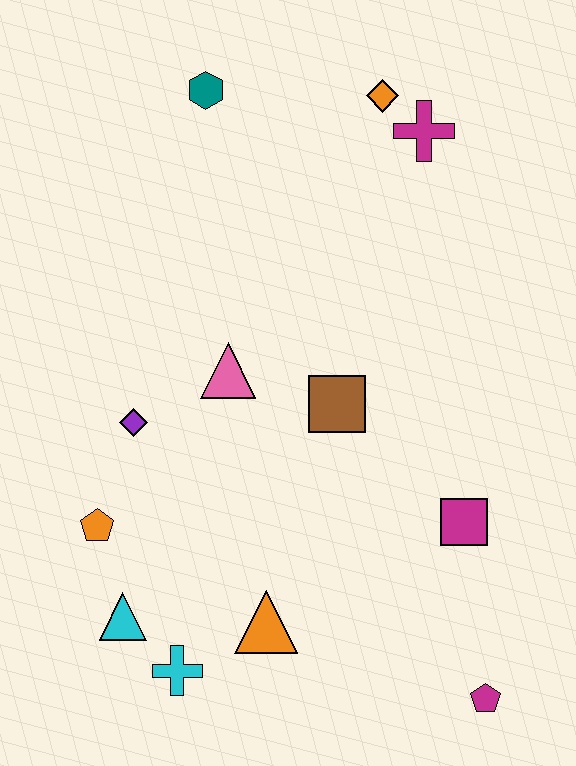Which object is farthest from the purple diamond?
The magenta pentagon is farthest from the purple diamond.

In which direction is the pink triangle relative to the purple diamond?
The pink triangle is to the right of the purple diamond.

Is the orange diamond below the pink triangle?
No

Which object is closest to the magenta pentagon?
The magenta square is closest to the magenta pentagon.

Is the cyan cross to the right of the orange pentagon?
Yes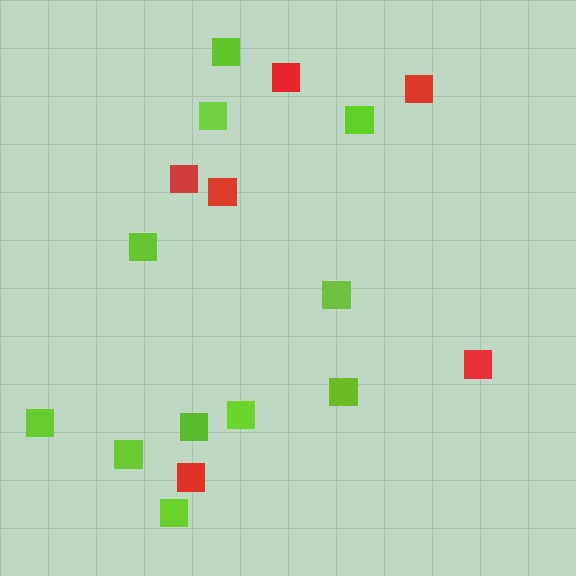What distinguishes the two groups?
There are 2 groups: one group of red squares (6) and one group of lime squares (11).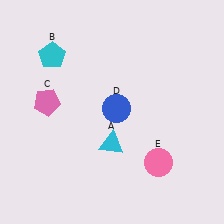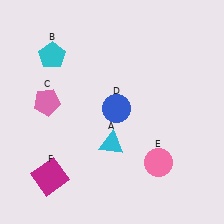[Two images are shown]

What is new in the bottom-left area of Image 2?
A magenta square (F) was added in the bottom-left area of Image 2.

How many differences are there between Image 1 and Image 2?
There is 1 difference between the two images.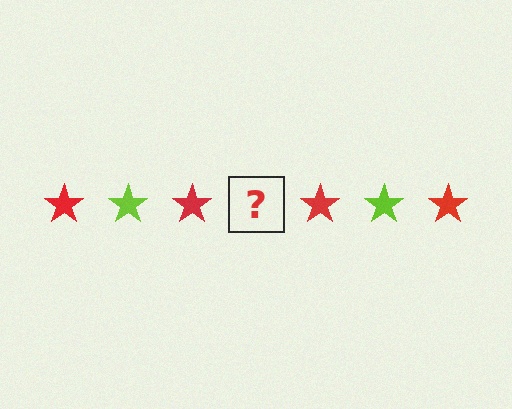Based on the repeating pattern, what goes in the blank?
The blank should be a lime star.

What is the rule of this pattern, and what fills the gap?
The rule is that the pattern cycles through red, lime stars. The gap should be filled with a lime star.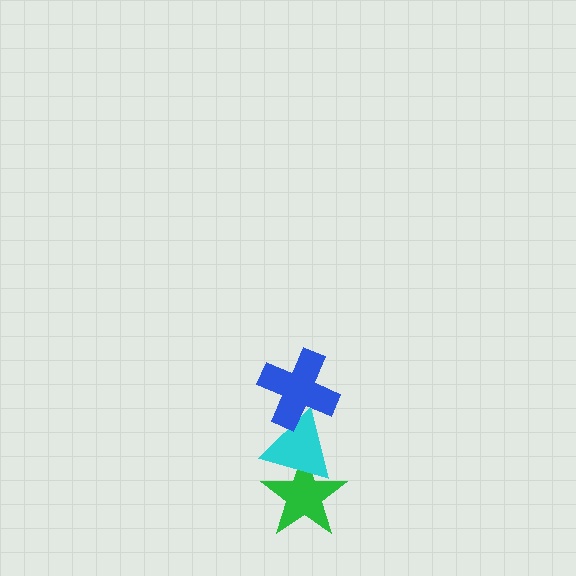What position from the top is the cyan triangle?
The cyan triangle is 2nd from the top.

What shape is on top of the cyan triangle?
The blue cross is on top of the cyan triangle.